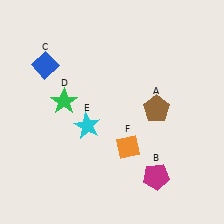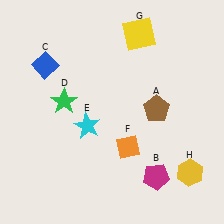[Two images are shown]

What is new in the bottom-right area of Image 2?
A yellow hexagon (H) was added in the bottom-right area of Image 2.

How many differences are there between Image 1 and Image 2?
There are 2 differences between the two images.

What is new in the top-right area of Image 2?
A yellow square (G) was added in the top-right area of Image 2.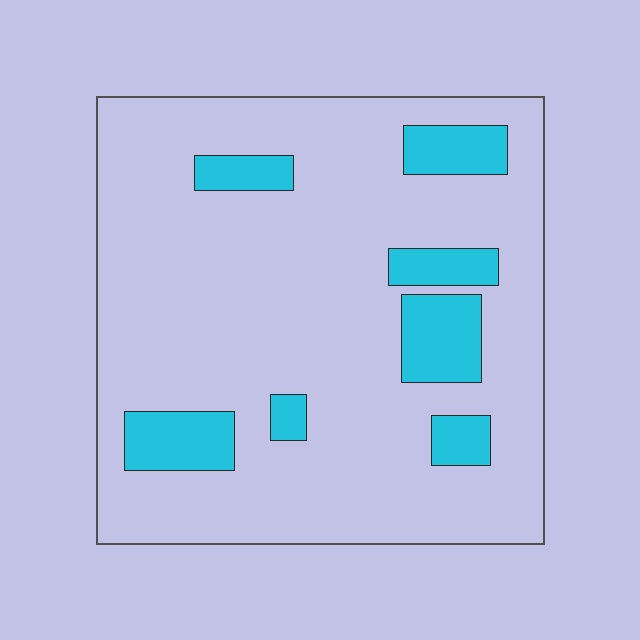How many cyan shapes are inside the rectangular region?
7.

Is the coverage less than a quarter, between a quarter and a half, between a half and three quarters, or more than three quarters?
Less than a quarter.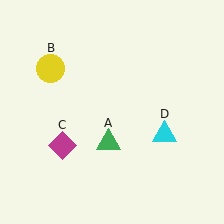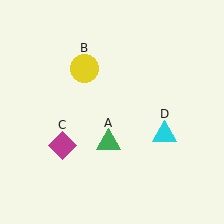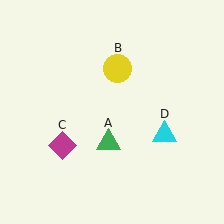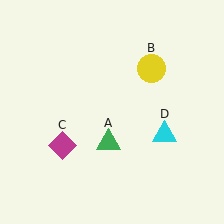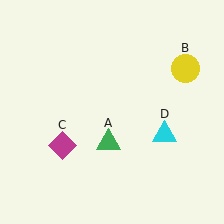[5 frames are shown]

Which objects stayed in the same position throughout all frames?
Green triangle (object A) and magenta diamond (object C) and cyan triangle (object D) remained stationary.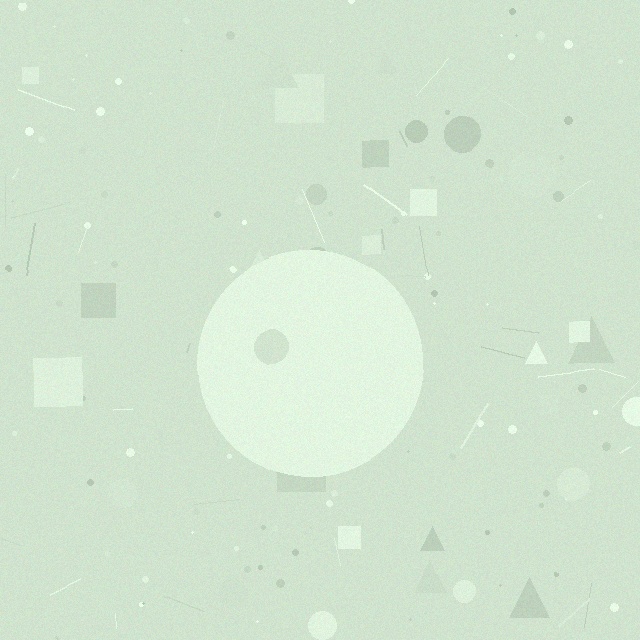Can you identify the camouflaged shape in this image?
The camouflaged shape is a circle.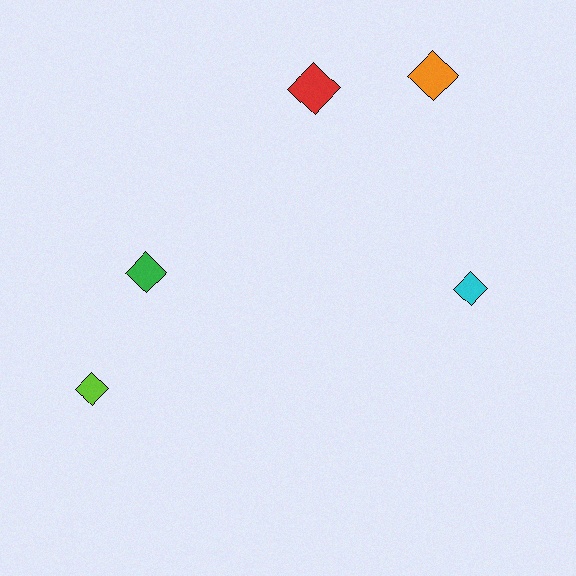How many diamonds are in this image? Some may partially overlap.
There are 5 diamonds.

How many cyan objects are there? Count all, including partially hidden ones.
There is 1 cyan object.